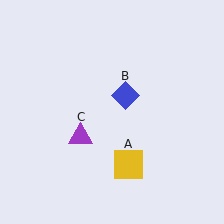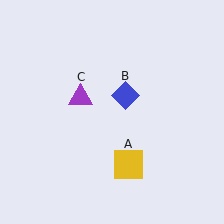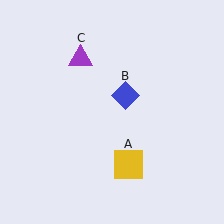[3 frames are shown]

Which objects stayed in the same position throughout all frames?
Yellow square (object A) and blue diamond (object B) remained stationary.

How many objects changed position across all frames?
1 object changed position: purple triangle (object C).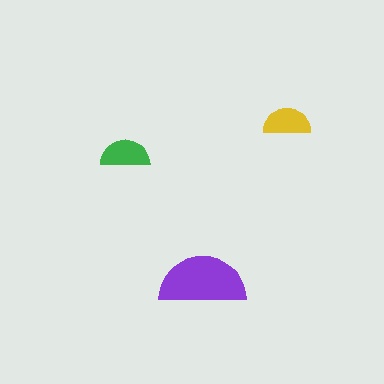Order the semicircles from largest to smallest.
the purple one, the green one, the yellow one.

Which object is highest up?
The yellow semicircle is topmost.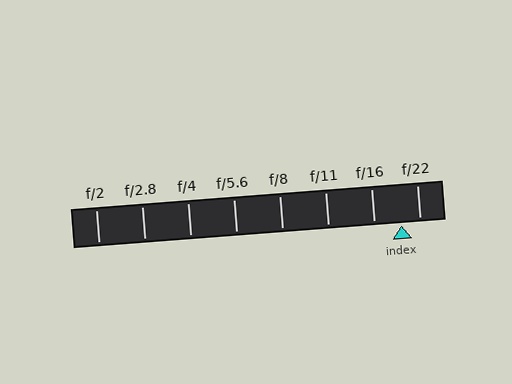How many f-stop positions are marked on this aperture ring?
There are 8 f-stop positions marked.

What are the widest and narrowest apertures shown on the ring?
The widest aperture shown is f/2 and the narrowest is f/22.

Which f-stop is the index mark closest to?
The index mark is closest to f/22.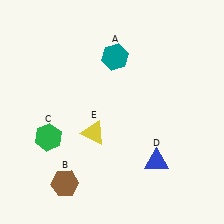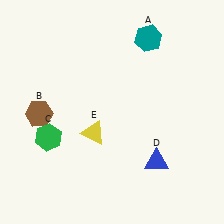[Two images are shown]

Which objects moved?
The objects that moved are: the teal hexagon (A), the brown hexagon (B).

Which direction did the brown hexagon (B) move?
The brown hexagon (B) moved up.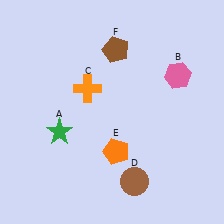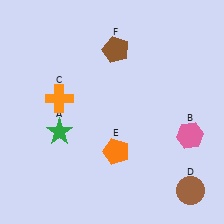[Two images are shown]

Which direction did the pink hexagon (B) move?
The pink hexagon (B) moved down.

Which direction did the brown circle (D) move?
The brown circle (D) moved right.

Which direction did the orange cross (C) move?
The orange cross (C) moved left.